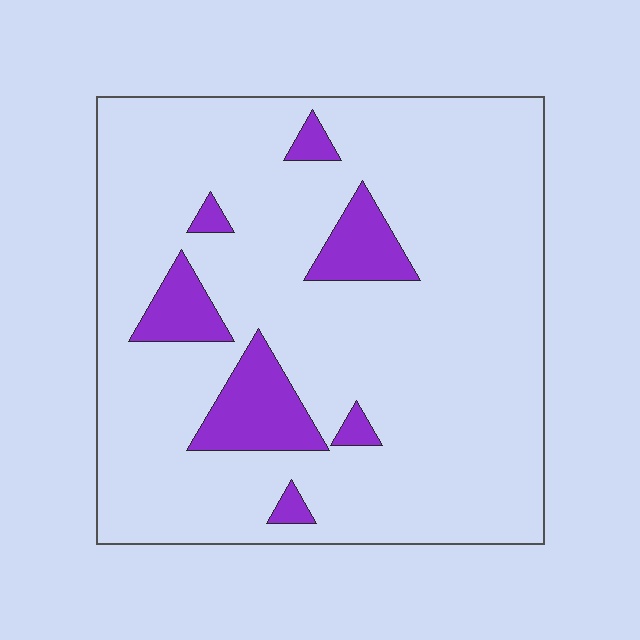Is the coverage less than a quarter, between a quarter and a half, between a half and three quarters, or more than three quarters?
Less than a quarter.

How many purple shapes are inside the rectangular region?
7.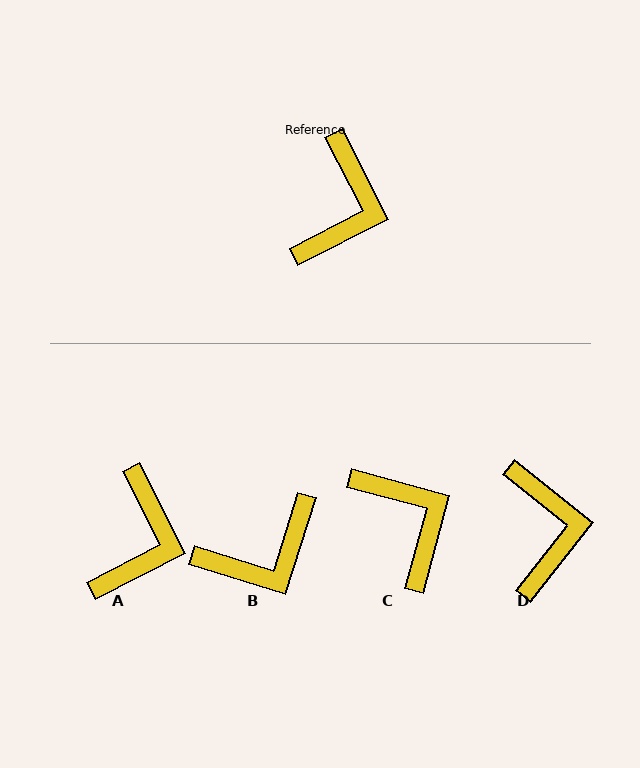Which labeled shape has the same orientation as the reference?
A.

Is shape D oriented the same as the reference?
No, it is off by about 25 degrees.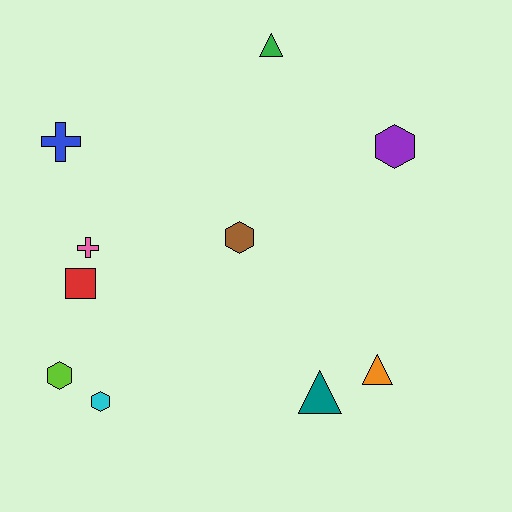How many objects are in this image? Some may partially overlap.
There are 10 objects.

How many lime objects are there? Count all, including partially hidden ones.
There is 1 lime object.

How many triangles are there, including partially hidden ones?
There are 3 triangles.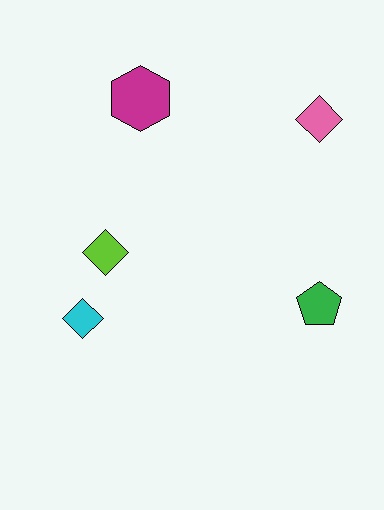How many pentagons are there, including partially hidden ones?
There is 1 pentagon.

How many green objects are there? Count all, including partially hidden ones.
There is 1 green object.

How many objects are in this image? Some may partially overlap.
There are 5 objects.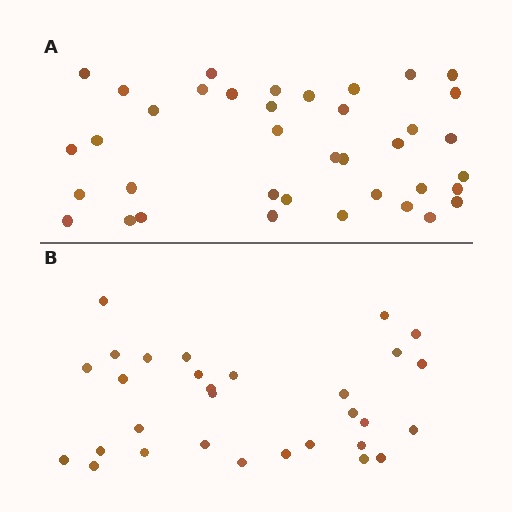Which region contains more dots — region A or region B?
Region A (the top region) has more dots.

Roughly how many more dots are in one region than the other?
Region A has roughly 8 or so more dots than region B.